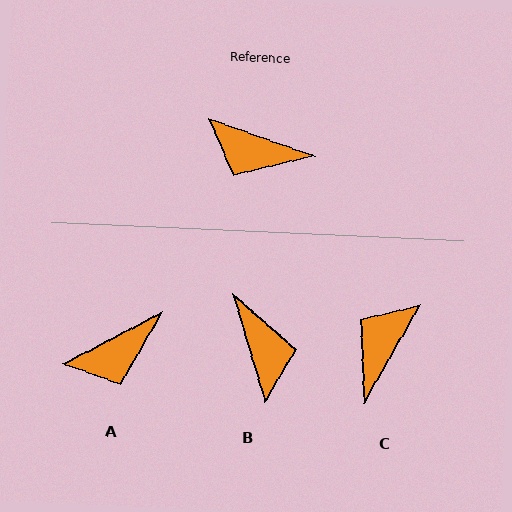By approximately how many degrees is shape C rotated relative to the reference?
Approximately 100 degrees clockwise.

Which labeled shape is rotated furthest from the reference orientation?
B, about 126 degrees away.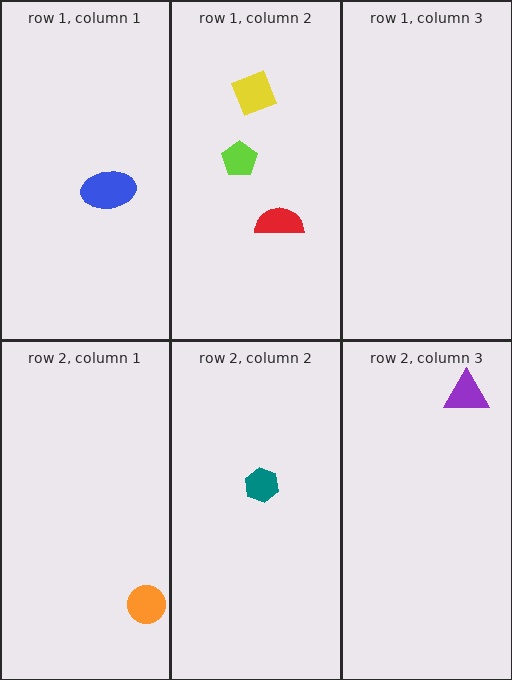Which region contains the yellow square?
The row 1, column 2 region.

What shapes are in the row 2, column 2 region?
The teal hexagon.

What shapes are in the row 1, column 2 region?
The lime pentagon, the yellow square, the red semicircle.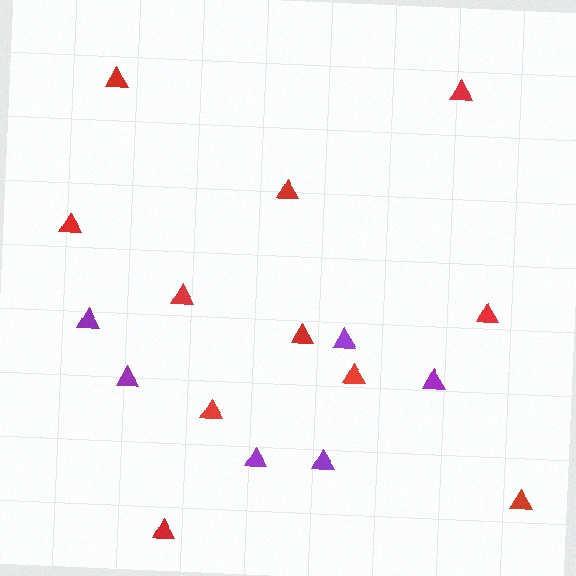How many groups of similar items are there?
There are 2 groups: one group of purple triangles (6) and one group of red triangles (11).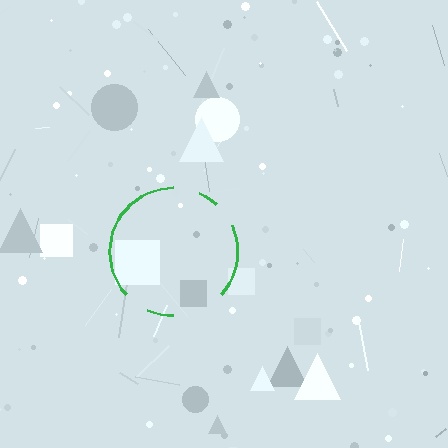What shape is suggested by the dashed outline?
The dashed outline suggests a circle.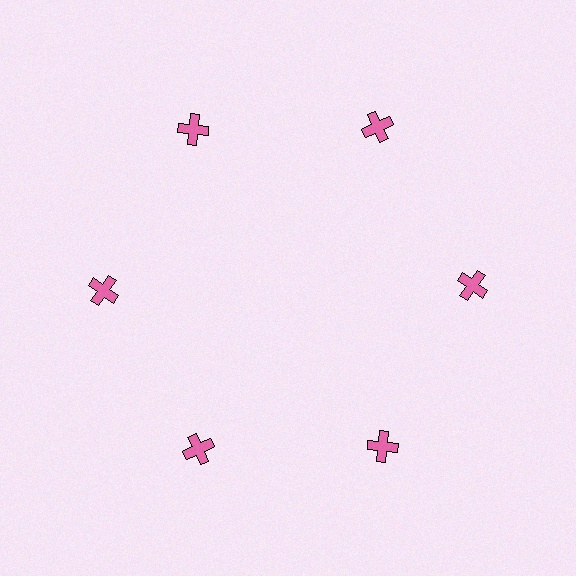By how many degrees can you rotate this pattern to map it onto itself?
The pattern maps onto itself every 60 degrees of rotation.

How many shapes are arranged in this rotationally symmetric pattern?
There are 6 shapes, arranged in 6 groups of 1.